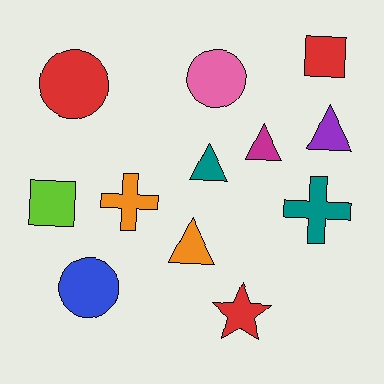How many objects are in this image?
There are 12 objects.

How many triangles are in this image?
There are 4 triangles.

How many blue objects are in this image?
There is 1 blue object.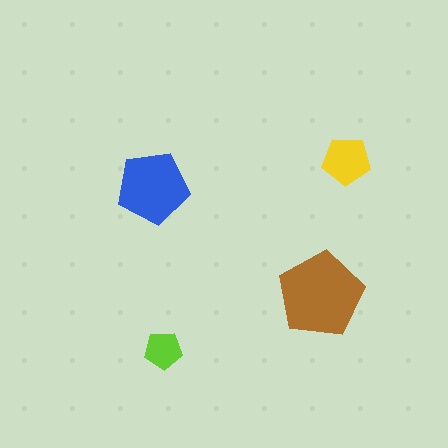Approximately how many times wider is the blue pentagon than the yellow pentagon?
About 1.5 times wider.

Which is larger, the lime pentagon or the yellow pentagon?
The yellow one.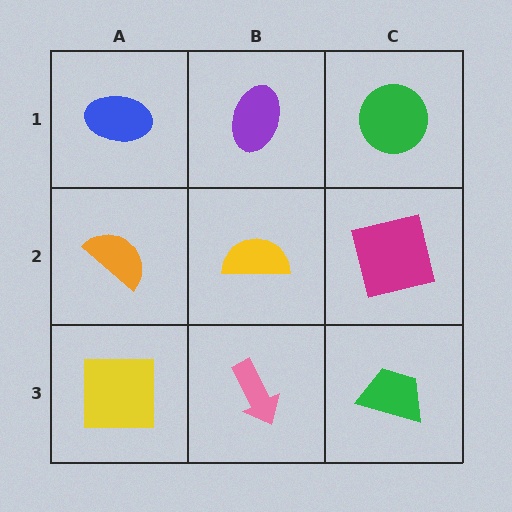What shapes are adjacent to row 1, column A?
An orange semicircle (row 2, column A), a purple ellipse (row 1, column B).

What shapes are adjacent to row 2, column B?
A purple ellipse (row 1, column B), a pink arrow (row 3, column B), an orange semicircle (row 2, column A), a magenta square (row 2, column C).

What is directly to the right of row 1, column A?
A purple ellipse.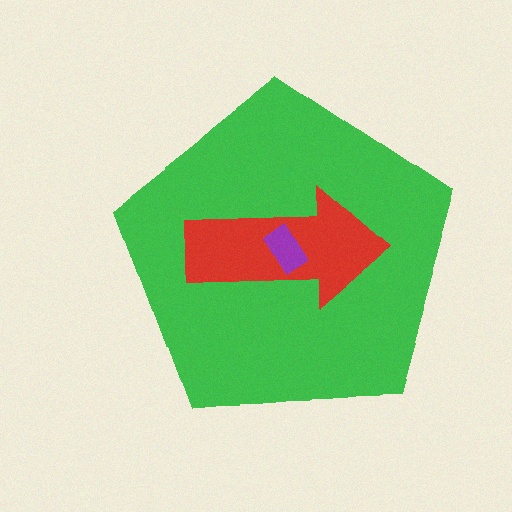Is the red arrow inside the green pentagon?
Yes.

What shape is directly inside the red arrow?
The purple rectangle.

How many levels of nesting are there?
3.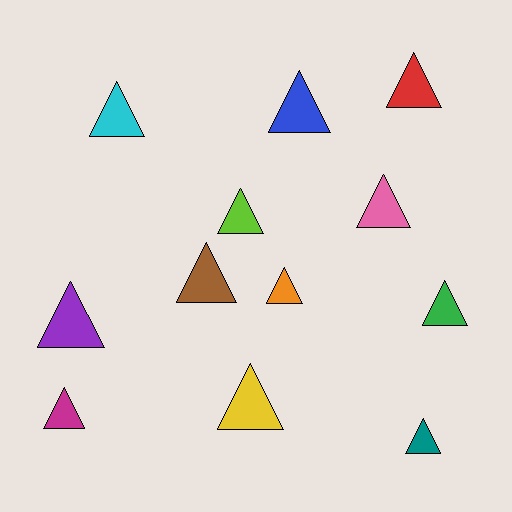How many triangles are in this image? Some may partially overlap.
There are 12 triangles.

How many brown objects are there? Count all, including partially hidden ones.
There is 1 brown object.